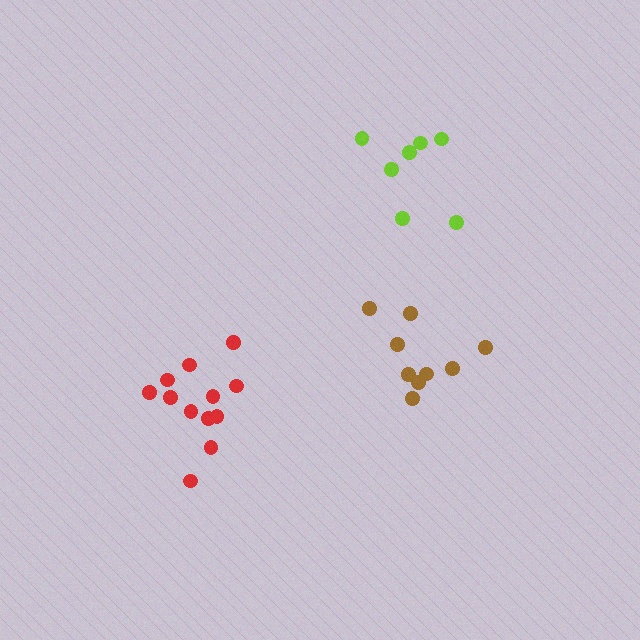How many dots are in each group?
Group 1: 9 dots, Group 2: 7 dots, Group 3: 12 dots (28 total).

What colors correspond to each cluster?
The clusters are colored: brown, lime, red.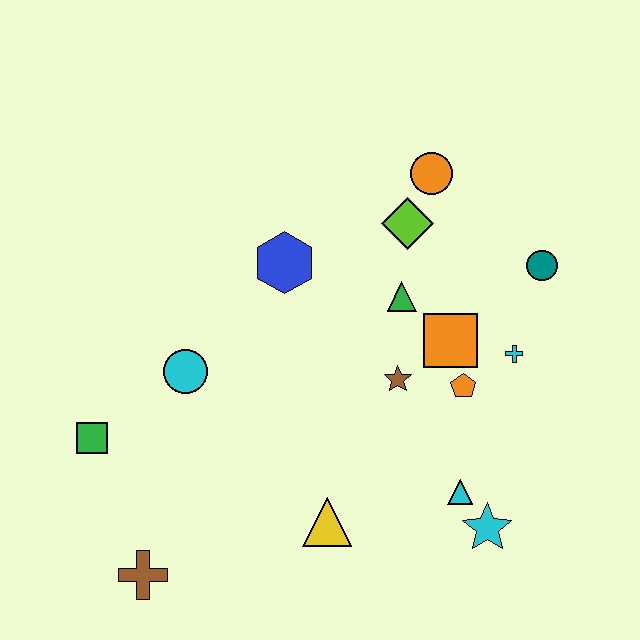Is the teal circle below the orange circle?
Yes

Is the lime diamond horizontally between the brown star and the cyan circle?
No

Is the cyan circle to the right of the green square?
Yes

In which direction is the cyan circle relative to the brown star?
The cyan circle is to the left of the brown star.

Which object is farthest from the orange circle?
The brown cross is farthest from the orange circle.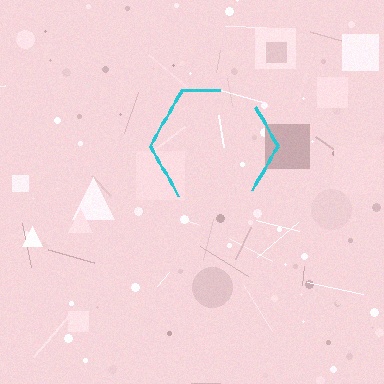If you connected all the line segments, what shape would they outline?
They would outline a hexagon.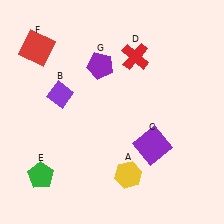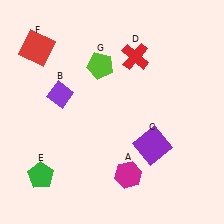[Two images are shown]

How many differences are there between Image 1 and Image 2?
There are 2 differences between the two images.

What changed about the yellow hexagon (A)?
In Image 1, A is yellow. In Image 2, it changed to magenta.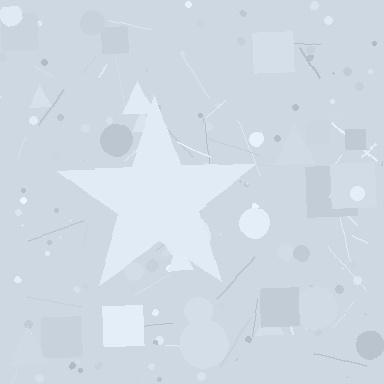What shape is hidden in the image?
A star is hidden in the image.